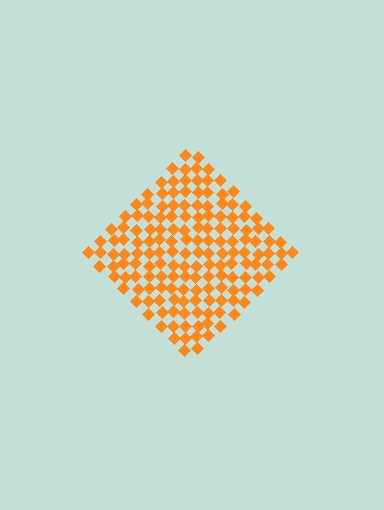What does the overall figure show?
The overall figure shows a diamond.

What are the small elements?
The small elements are diamonds.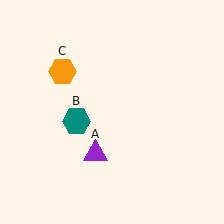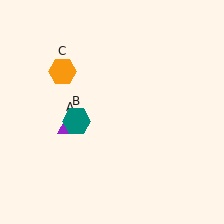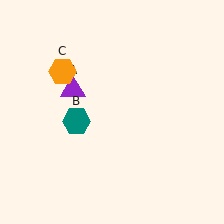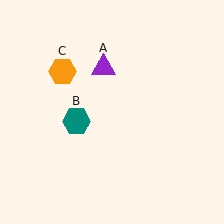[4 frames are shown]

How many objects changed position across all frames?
1 object changed position: purple triangle (object A).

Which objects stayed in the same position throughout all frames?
Teal hexagon (object B) and orange hexagon (object C) remained stationary.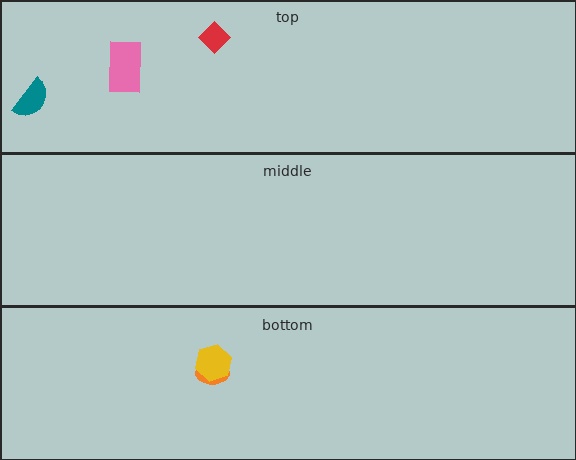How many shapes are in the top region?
3.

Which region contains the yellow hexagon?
The bottom region.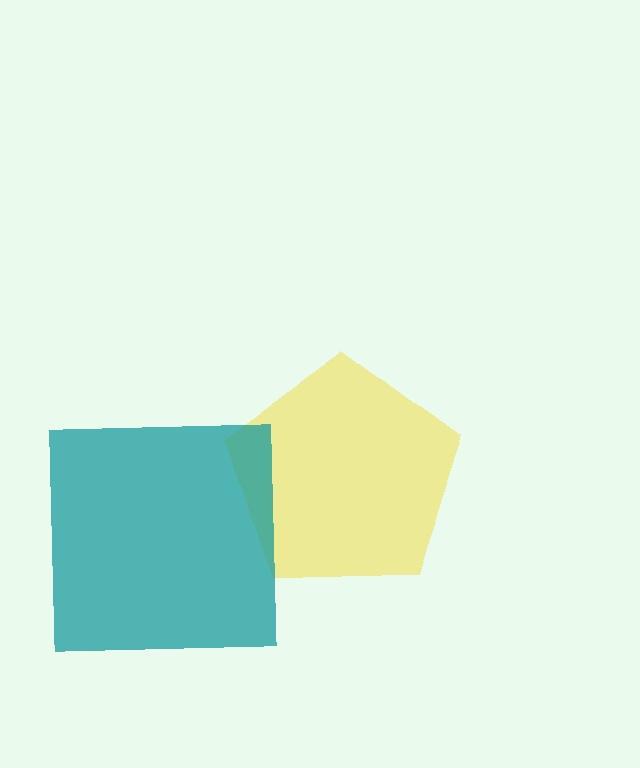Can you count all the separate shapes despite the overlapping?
Yes, there are 2 separate shapes.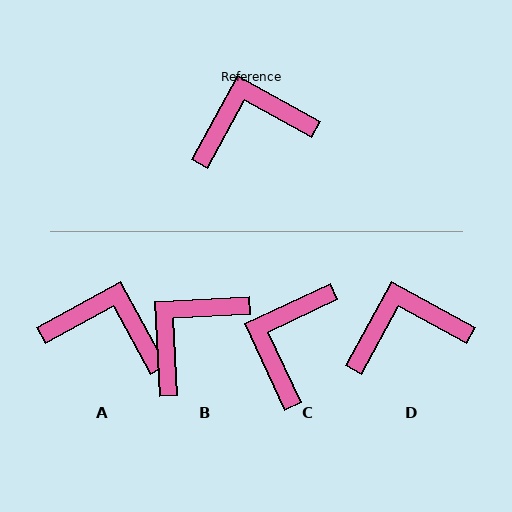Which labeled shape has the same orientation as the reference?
D.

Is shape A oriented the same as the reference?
No, it is off by about 33 degrees.